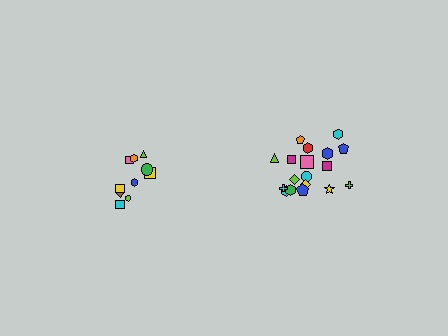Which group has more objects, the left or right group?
The right group.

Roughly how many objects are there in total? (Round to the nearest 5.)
Roughly 30 objects in total.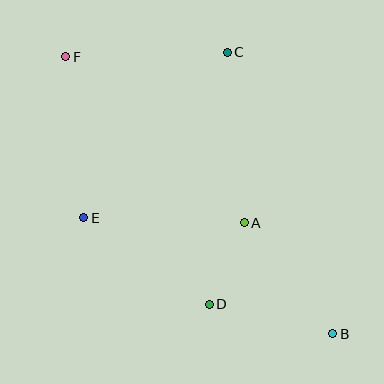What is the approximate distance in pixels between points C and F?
The distance between C and F is approximately 161 pixels.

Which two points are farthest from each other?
Points B and F are farthest from each other.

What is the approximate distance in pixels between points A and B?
The distance between A and B is approximately 142 pixels.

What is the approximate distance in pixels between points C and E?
The distance between C and E is approximately 219 pixels.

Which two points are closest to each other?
Points A and D are closest to each other.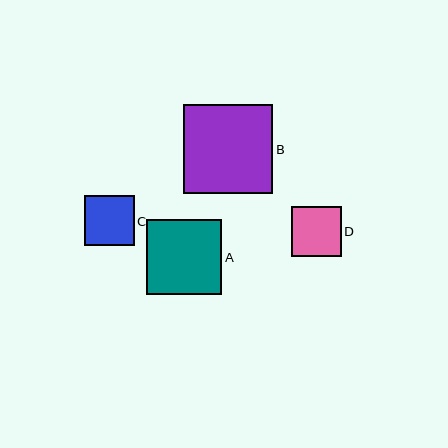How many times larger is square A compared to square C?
Square A is approximately 1.5 times the size of square C.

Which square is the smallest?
Square C is the smallest with a size of approximately 50 pixels.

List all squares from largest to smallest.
From largest to smallest: B, A, D, C.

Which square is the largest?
Square B is the largest with a size of approximately 89 pixels.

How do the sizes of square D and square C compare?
Square D and square C are approximately the same size.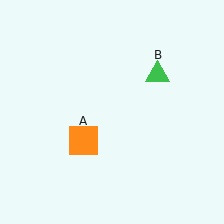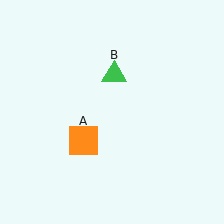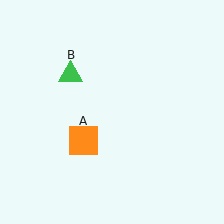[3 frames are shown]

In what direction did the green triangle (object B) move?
The green triangle (object B) moved left.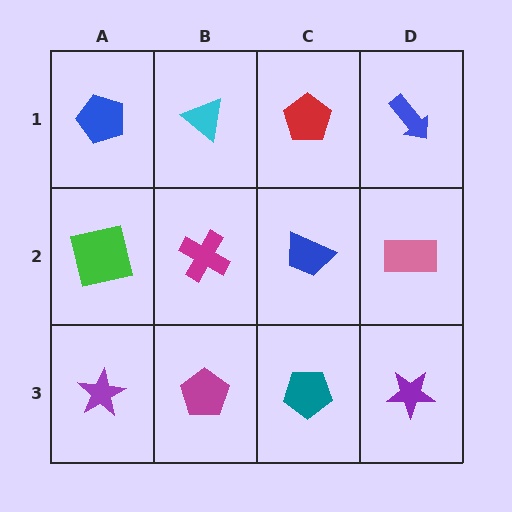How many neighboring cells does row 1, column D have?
2.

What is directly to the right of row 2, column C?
A pink rectangle.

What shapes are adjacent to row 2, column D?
A blue arrow (row 1, column D), a purple star (row 3, column D), a blue trapezoid (row 2, column C).